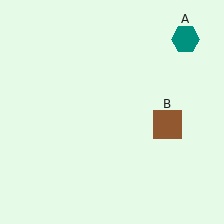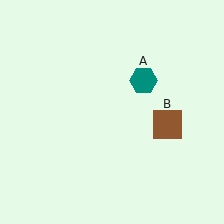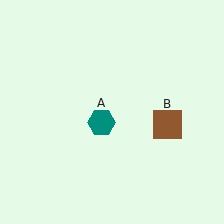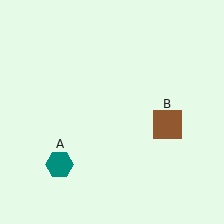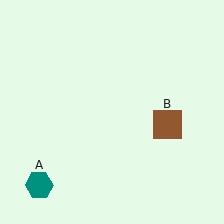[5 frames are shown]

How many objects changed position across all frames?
1 object changed position: teal hexagon (object A).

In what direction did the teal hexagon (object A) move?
The teal hexagon (object A) moved down and to the left.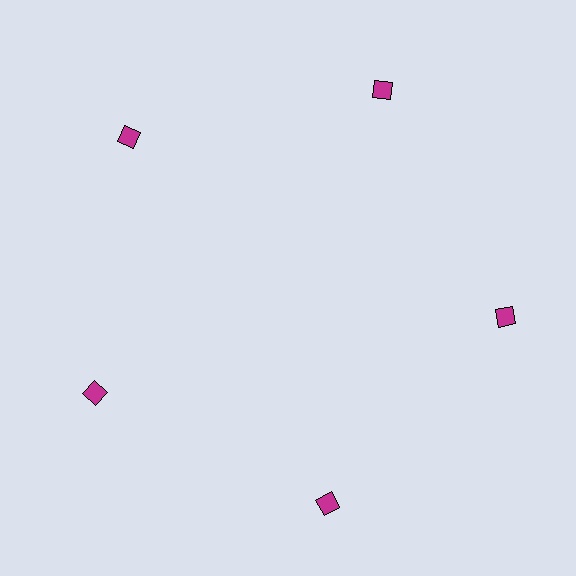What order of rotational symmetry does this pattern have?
This pattern has 5-fold rotational symmetry.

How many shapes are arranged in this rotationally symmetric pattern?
There are 5 shapes, arranged in 5 groups of 1.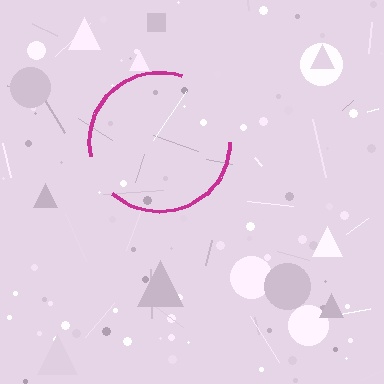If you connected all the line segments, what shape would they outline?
They would outline a circle.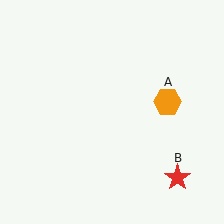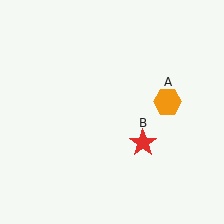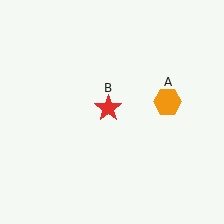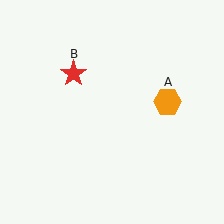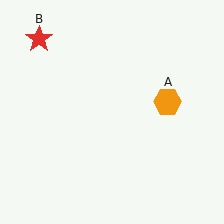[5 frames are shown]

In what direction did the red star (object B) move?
The red star (object B) moved up and to the left.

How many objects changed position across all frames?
1 object changed position: red star (object B).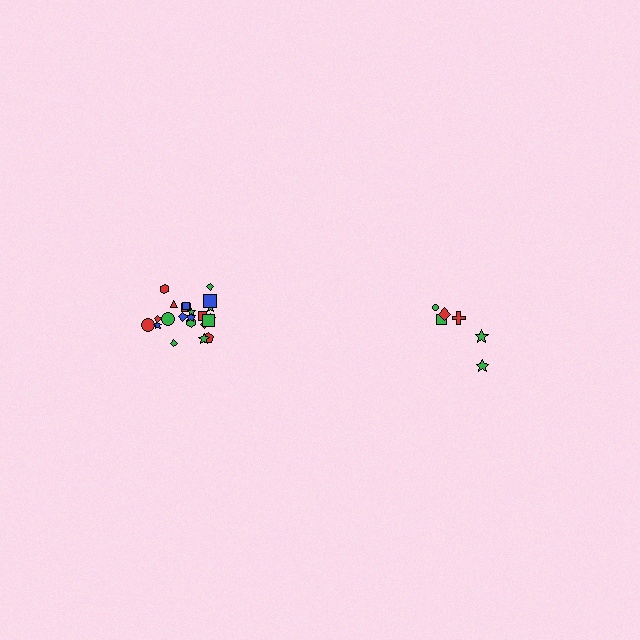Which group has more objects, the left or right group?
The left group.